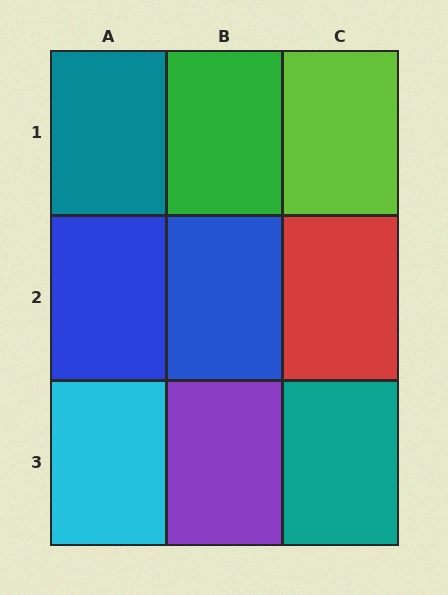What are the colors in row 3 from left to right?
Cyan, purple, teal.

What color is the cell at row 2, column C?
Red.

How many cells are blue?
2 cells are blue.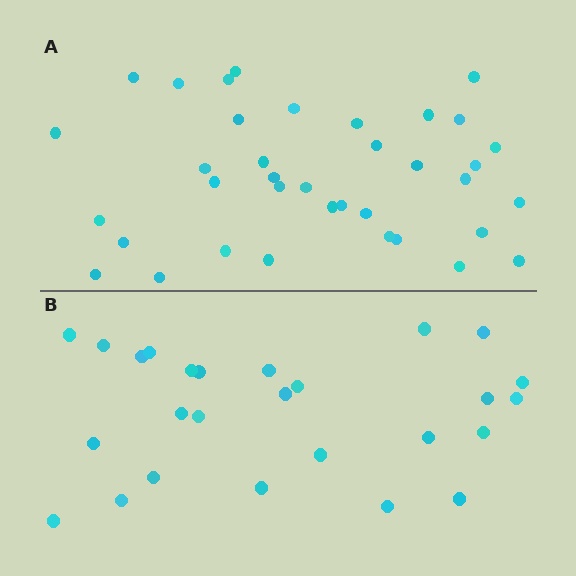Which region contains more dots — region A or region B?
Region A (the top region) has more dots.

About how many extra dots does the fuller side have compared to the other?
Region A has roughly 12 or so more dots than region B.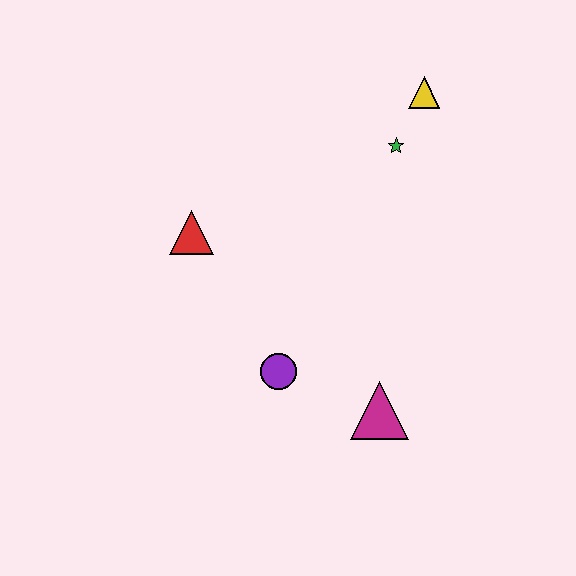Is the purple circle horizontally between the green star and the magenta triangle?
No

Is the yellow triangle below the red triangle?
No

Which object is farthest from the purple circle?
The yellow triangle is farthest from the purple circle.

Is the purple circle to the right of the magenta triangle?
No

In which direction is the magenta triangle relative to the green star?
The magenta triangle is below the green star.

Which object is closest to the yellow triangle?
The green star is closest to the yellow triangle.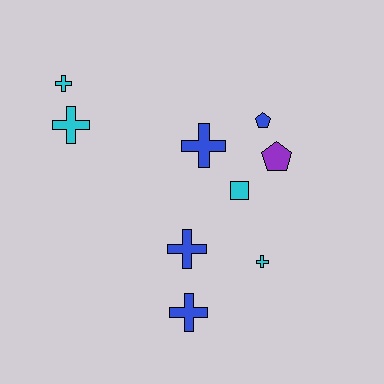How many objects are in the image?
There are 9 objects.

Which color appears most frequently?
Cyan, with 4 objects.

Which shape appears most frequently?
Cross, with 6 objects.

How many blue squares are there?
There are no blue squares.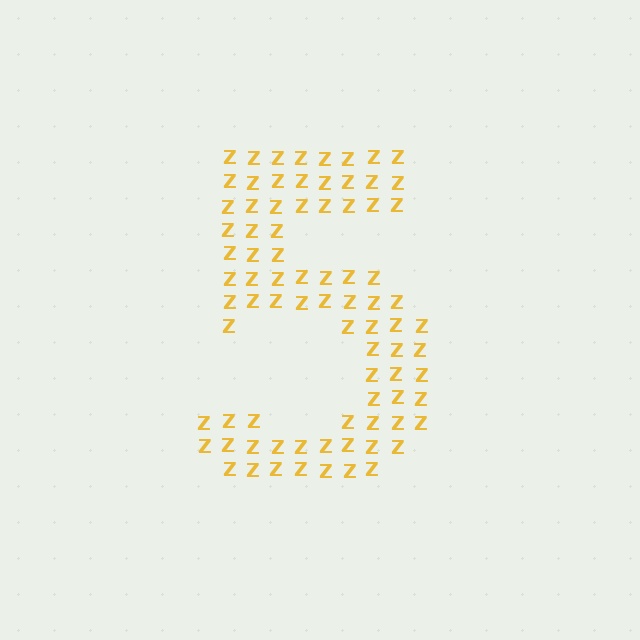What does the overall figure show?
The overall figure shows the digit 5.